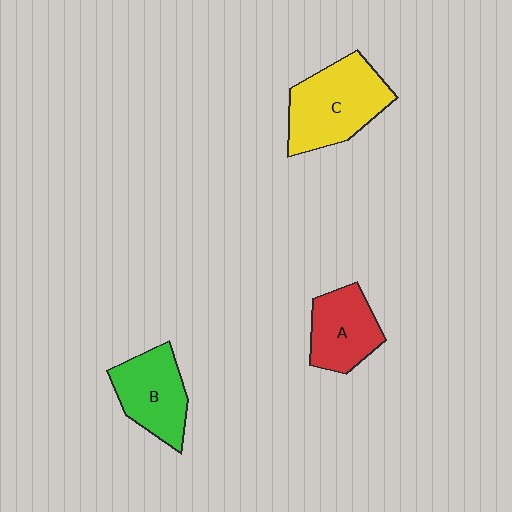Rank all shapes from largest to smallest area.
From largest to smallest: C (yellow), B (green), A (red).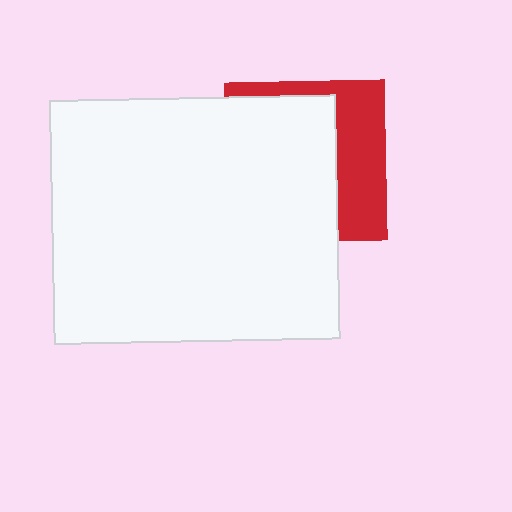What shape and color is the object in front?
The object in front is a white rectangle.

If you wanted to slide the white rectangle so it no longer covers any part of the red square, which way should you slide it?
Slide it left — that is the most direct way to separate the two shapes.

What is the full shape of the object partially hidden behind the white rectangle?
The partially hidden object is a red square.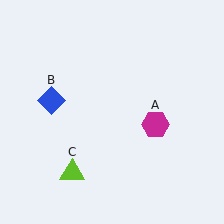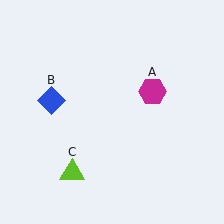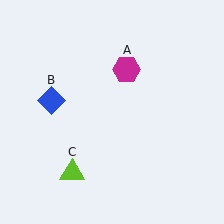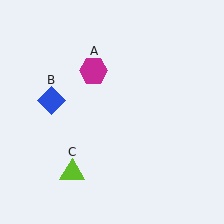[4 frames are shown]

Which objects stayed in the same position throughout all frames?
Blue diamond (object B) and lime triangle (object C) remained stationary.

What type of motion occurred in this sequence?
The magenta hexagon (object A) rotated counterclockwise around the center of the scene.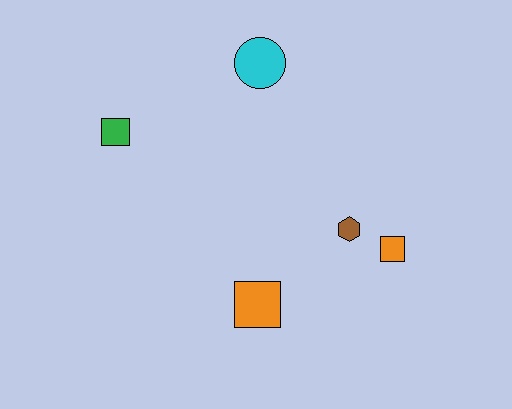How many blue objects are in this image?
There are no blue objects.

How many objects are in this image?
There are 5 objects.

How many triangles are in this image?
There are no triangles.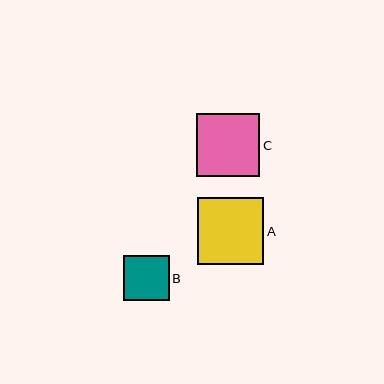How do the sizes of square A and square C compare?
Square A and square C are approximately the same size.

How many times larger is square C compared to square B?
Square C is approximately 1.4 times the size of square B.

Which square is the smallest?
Square B is the smallest with a size of approximately 46 pixels.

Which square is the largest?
Square A is the largest with a size of approximately 67 pixels.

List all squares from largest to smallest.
From largest to smallest: A, C, B.